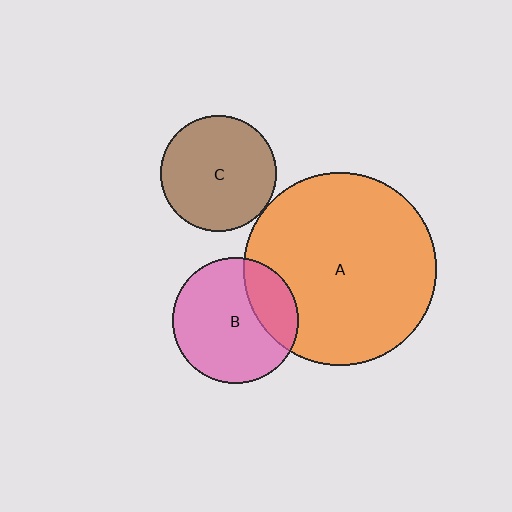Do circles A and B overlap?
Yes.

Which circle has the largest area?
Circle A (orange).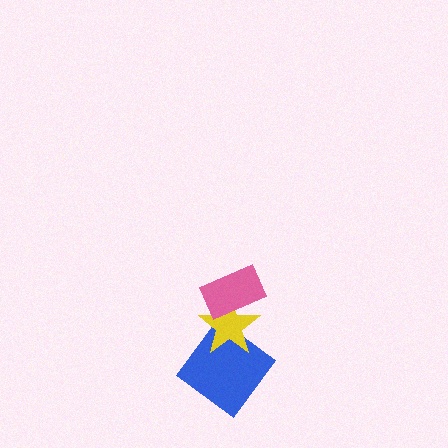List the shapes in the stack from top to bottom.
From top to bottom: the pink rectangle, the yellow star, the blue diamond.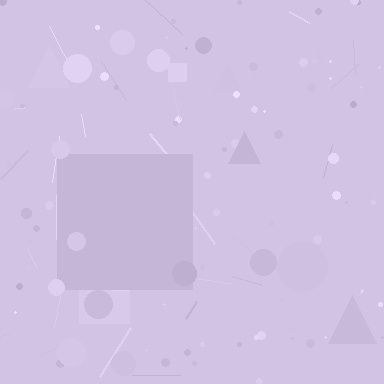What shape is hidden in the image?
A square is hidden in the image.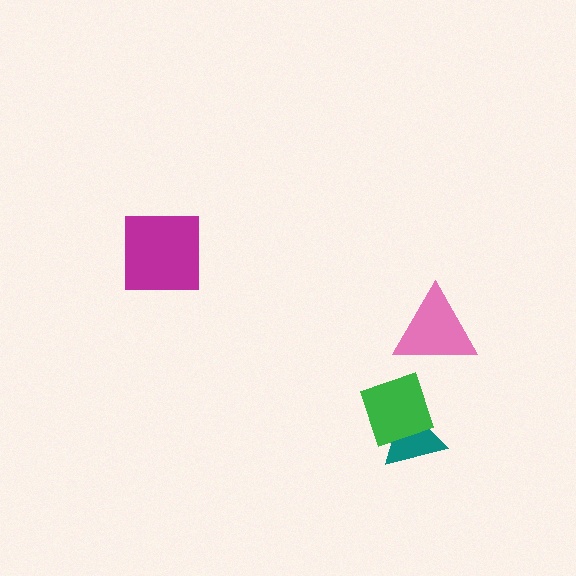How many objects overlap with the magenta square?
0 objects overlap with the magenta square.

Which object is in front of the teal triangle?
The green diamond is in front of the teal triangle.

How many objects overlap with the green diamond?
1 object overlaps with the green diamond.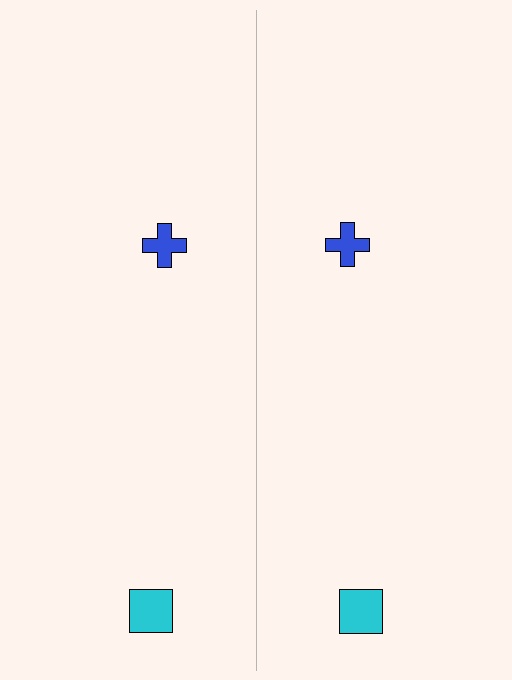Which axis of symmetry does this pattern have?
The pattern has a vertical axis of symmetry running through the center of the image.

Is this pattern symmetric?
Yes, this pattern has bilateral (reflection) symmetry.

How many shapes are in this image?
There are 4 shapes in this image.